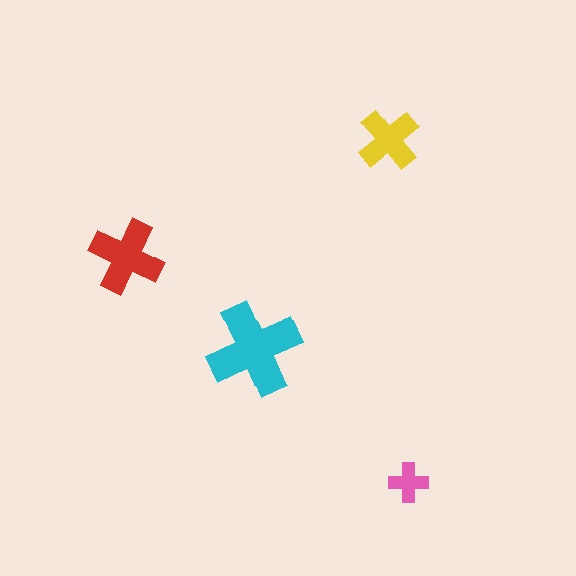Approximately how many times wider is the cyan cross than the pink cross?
About 2.5 times wider.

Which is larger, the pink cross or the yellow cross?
The yellow one.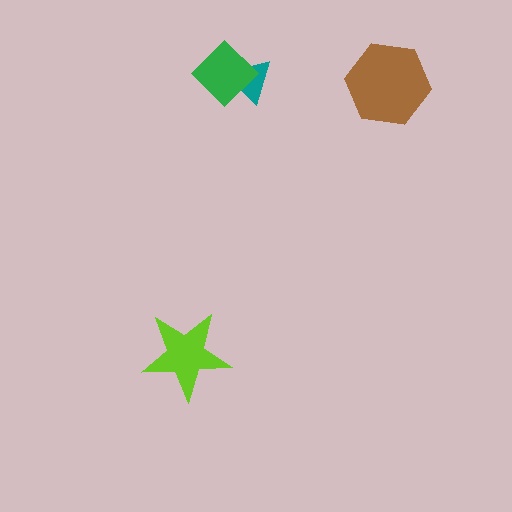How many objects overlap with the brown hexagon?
0 objects overlap with the brown hexagon.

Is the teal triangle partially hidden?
Yes, it is partially covered by another shape.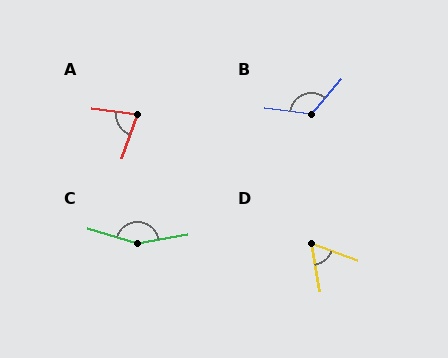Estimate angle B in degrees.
Approximately 122 degrees.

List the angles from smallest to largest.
D (60°), A (78°), B (122°), C (152°).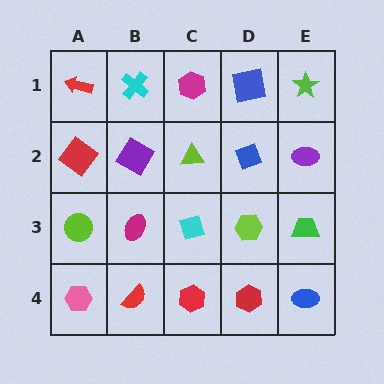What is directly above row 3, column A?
A red diamond.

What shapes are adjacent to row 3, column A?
A red diamond (row 2, column A), a pink hexagon (row 4, column A), a magenta ellipse (row 3, column B).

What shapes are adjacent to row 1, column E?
A purple ellipse (row 2, column E), a blue square (row 1, column D).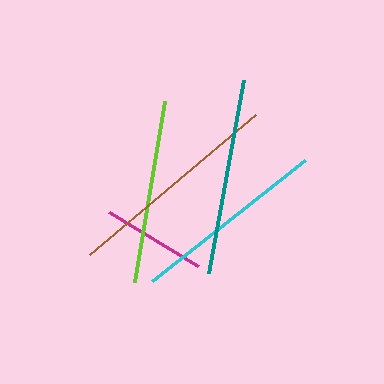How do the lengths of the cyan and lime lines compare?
The cyan and lime lines are approximately the same length.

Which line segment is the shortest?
The magenta line is the shortest at approximately 104 pixels.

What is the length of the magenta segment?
The magenta segment is approximately 104 pixels long.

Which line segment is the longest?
The brown line is the longest at approximately 218 pixels.